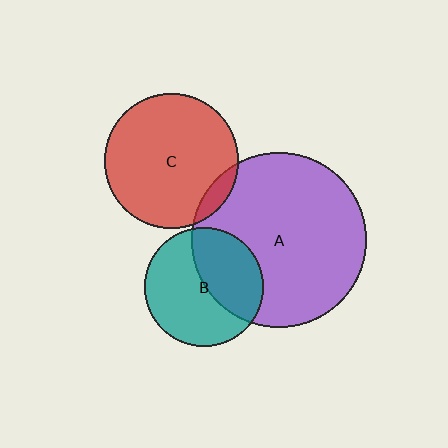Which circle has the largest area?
Circle A (purple).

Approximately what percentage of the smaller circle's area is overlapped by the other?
Approximately 10%.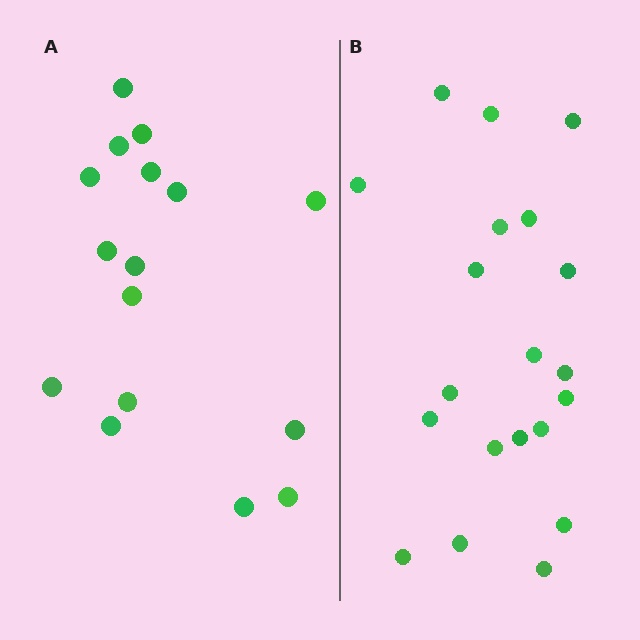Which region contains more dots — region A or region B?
Region B (the right region) has more dots.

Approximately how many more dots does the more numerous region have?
Region B has about 4 more dots than region A.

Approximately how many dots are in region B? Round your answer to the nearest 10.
About 20 dots.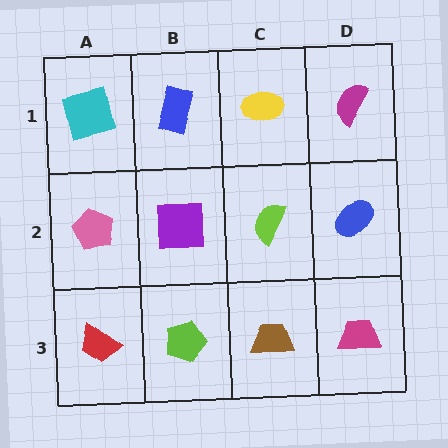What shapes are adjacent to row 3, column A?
A pink pentagon (row 2, column A), a lime pentagon (row 3, column B).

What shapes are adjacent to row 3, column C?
A lime semicircle (row 2, column C), a lime pentagon (row 3, column B), a magenta trapezoid (row 3, column D).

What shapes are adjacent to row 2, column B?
A blue rectangle (row 1, column B), a lime pentagon (row 3, column B), a pink pentagon (row 2, column A), a lime semicircle (row 2, column C).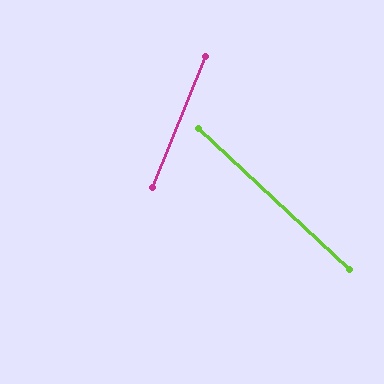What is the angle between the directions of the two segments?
Approximately 69 degrees.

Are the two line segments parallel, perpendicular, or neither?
Neither parallel nor perpendicular — they differ by about 69°.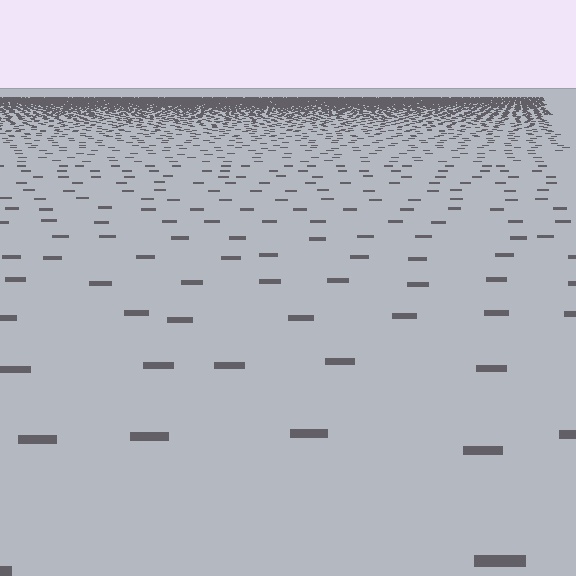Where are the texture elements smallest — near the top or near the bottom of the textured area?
Near the top.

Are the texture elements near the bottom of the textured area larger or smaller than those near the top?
Larger. Near the bottom, elements are closer to the viewer and appear at a bigger on-screen size.